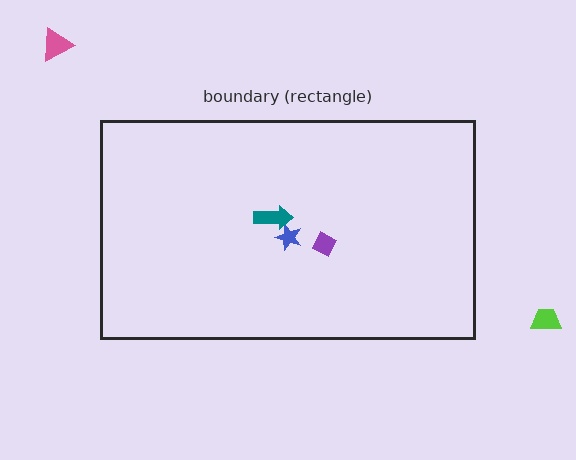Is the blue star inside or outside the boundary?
Inside.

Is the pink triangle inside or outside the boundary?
Outside.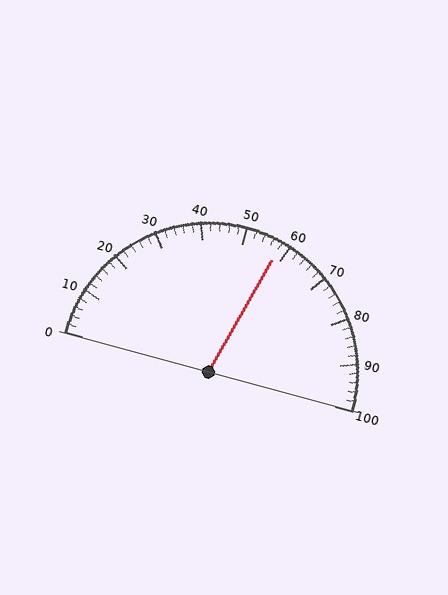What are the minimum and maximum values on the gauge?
The gauge ranges from 0 to 100.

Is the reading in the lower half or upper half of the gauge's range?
The reading is in the upper half of the range (0 to 100).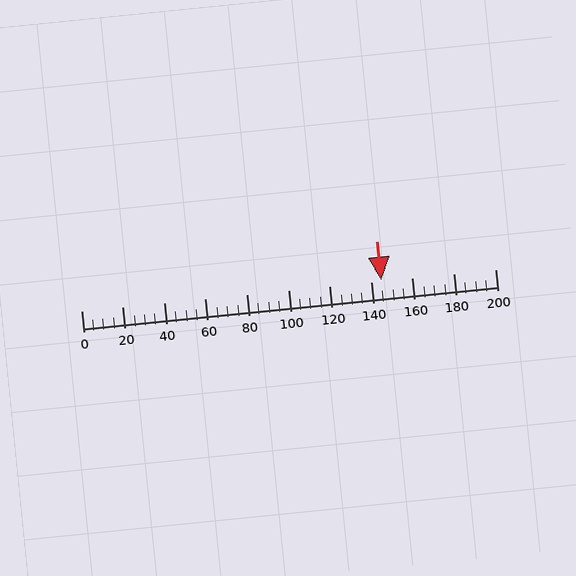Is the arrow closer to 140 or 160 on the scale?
The arrow is closer to 140.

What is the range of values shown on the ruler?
The ruler shows values from 0 to 200.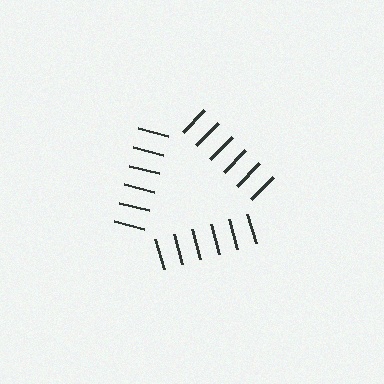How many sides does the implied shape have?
3 sides — the line-ends trace a triangle.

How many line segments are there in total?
18 — 6 along each of the 3 edges.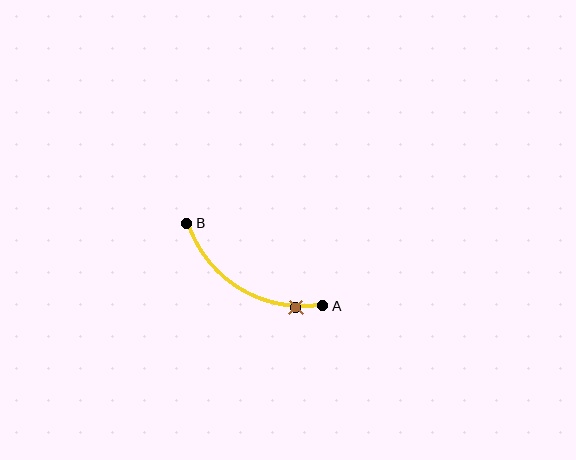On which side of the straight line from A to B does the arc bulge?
The arc bulges below the straight line connecting A and B.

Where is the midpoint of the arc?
The arc midpoint is the point on the curve farthest from the straight line joining A and B. It sits below that line.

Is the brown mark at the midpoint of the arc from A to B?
No. The brown mark lies on the arc but is closer to endpoint A. The arc midpoint would be at the point on the curve equidistant along the arc from both A and B.